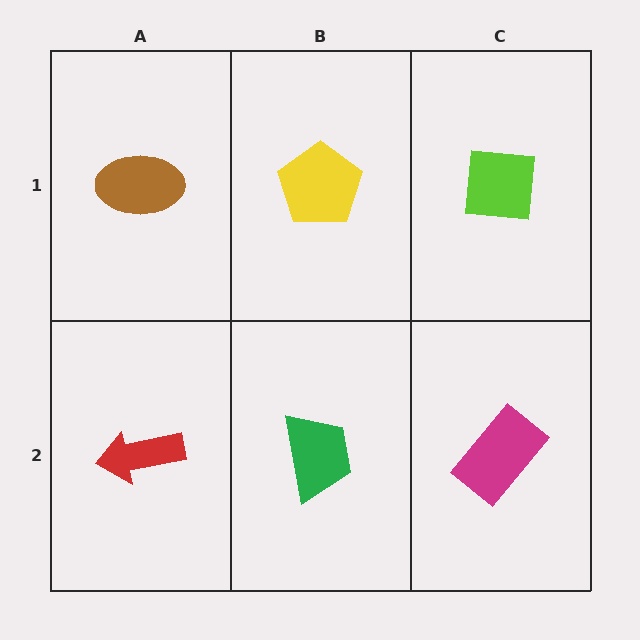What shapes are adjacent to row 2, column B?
A yellow pentagon (row 1, column B), a red arrow (row 2, column A), a magenta rectangle (row 2, column C).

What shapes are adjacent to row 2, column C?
A lime square (row 1, column C), a green trapezoid (row 2, column B).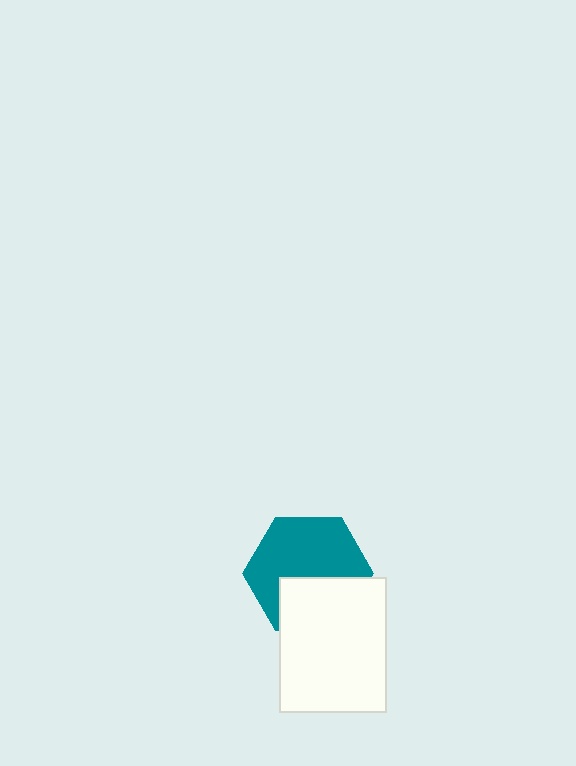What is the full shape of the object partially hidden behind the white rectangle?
The partially hidden object is a teal hexagon.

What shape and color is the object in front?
The object in front is a white rectangle.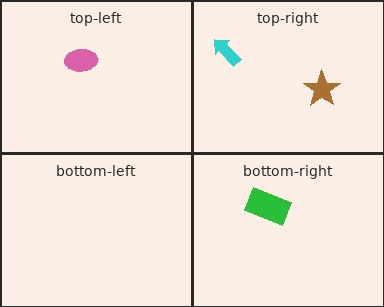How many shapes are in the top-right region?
2.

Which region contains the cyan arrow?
The top-right region.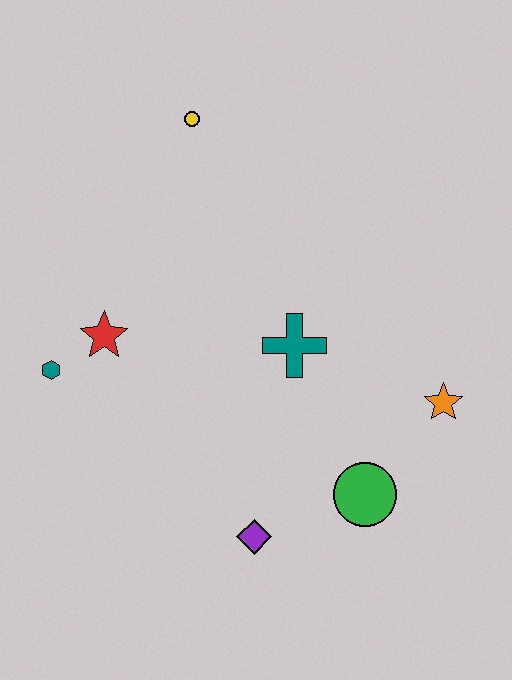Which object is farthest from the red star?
The orange star is farthest from the red star.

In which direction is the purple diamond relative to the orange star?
The purple diamond is to the left of the orange star.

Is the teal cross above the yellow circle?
No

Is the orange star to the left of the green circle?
No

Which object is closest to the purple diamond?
The green circle is closest to the purple diamond.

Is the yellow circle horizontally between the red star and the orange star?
Yes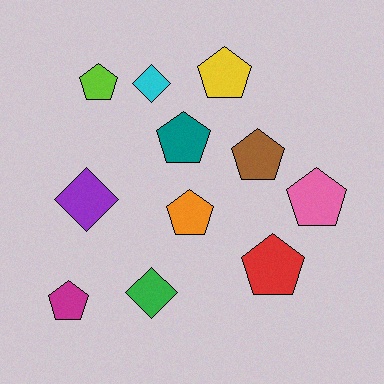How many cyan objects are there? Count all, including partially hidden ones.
There is 1 cyan object.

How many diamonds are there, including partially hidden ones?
There are 3 diamonds.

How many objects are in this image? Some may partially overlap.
There are 11 objects.